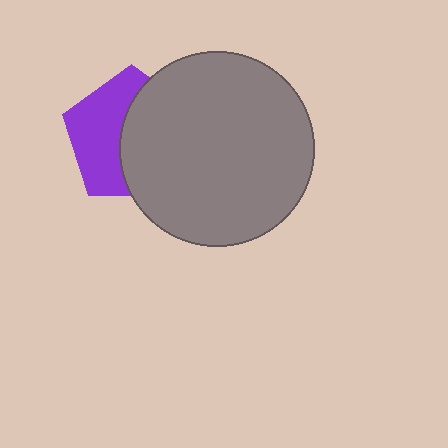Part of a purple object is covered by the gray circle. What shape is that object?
It is a pentagon.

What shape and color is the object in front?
The object in front is a gray circle.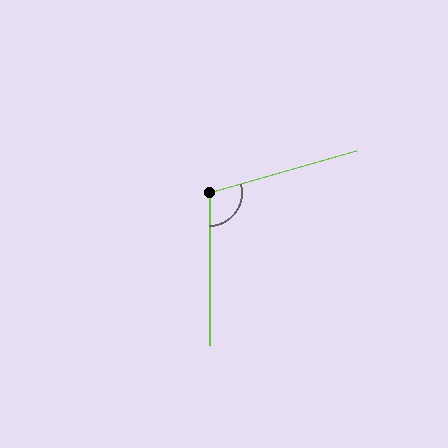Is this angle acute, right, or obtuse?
It is obtuse.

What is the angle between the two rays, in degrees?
Approximately 106 degrees.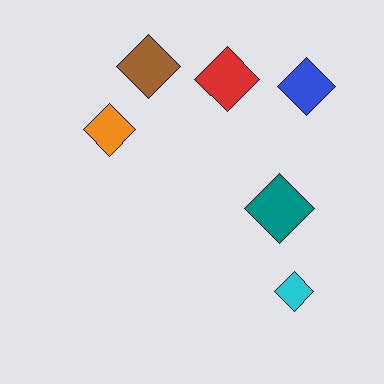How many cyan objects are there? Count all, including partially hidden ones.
There is 1 cyan object.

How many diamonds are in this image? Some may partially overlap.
There are 6 diamonds.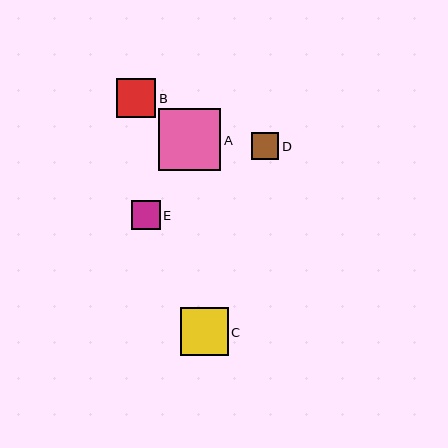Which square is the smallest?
Square D is the smallest with a size of approximately 27 pixels.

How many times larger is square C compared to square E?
Square C is approximately 1.7 times the size of square E.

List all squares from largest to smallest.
From largest to smallest: A, C, B, E, D.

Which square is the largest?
Square A is the largest with a size of approximately 62 pixels.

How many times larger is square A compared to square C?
Square A is approximately 1.3 times the size of square C.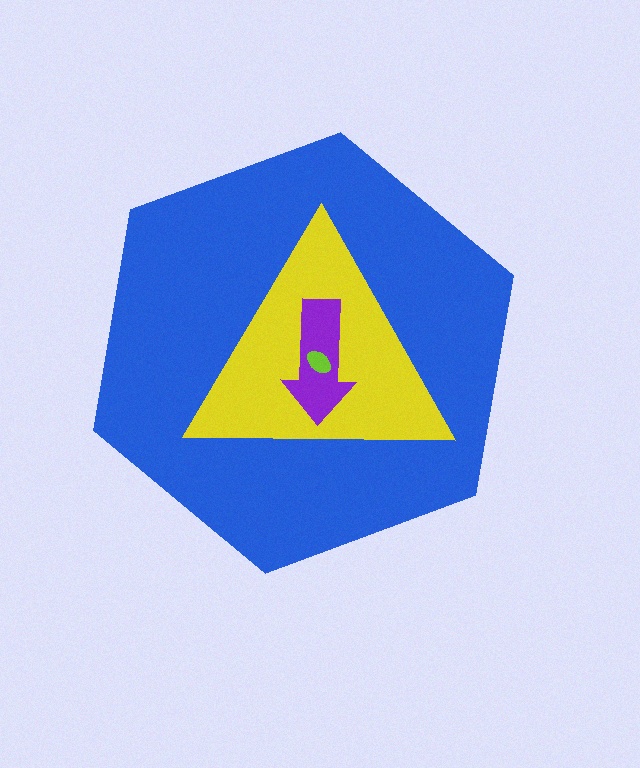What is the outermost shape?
The blue hexagon.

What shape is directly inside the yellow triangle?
The purple arrow.